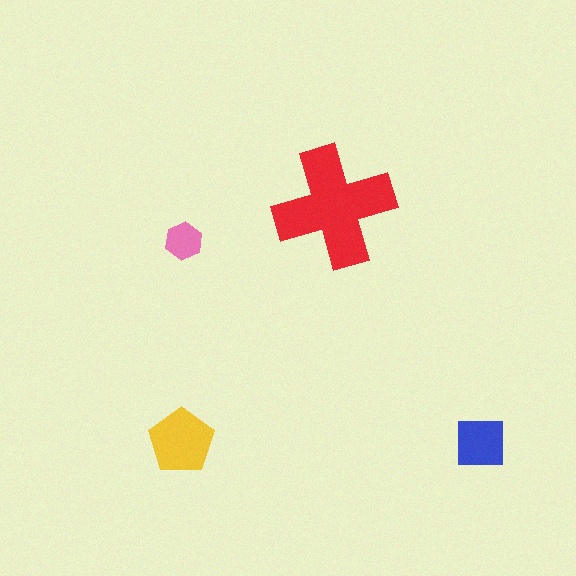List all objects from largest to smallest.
The red cross, the yellow pentagon, the blue square, the pink hexagon.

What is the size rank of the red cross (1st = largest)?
1st.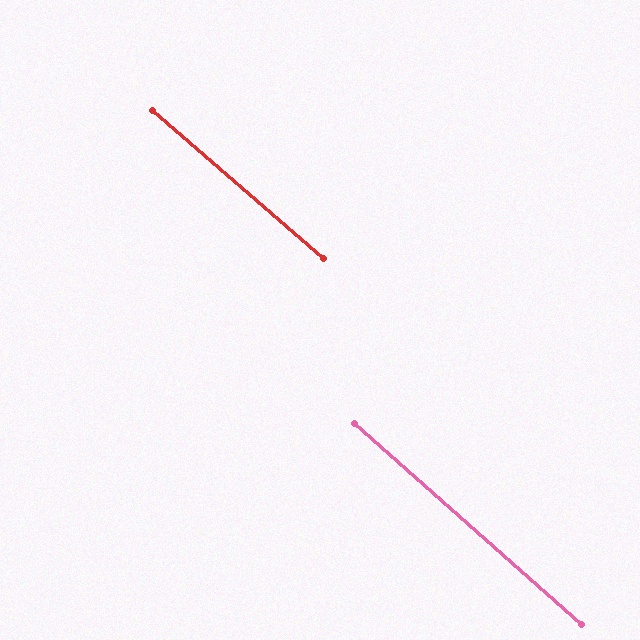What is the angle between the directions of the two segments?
Approximately 1 degree.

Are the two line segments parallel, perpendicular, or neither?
Parallel — their directions differ by only 0.7°.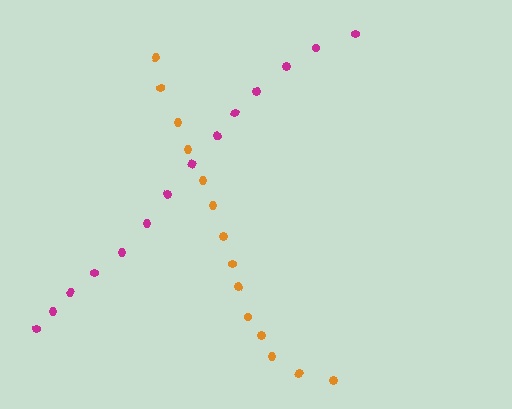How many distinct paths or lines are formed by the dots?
There are 2 distinct paths.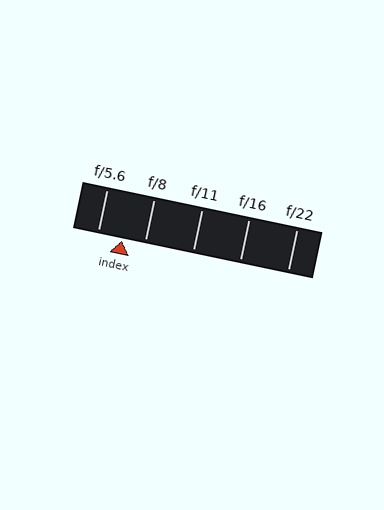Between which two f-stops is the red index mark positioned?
The index mark is between f/5.6 and f/8.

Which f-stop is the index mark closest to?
The index mark is closest to f/8.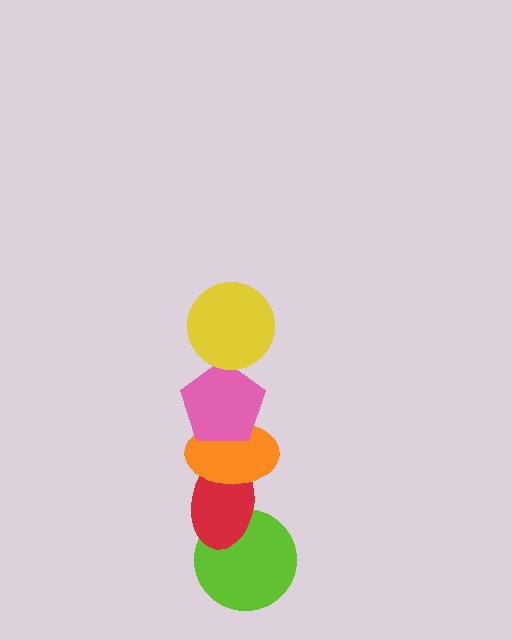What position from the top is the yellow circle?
The yellow circle is 1st from the top.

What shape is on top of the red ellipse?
The orange ellipse is on top of the red ellipse.